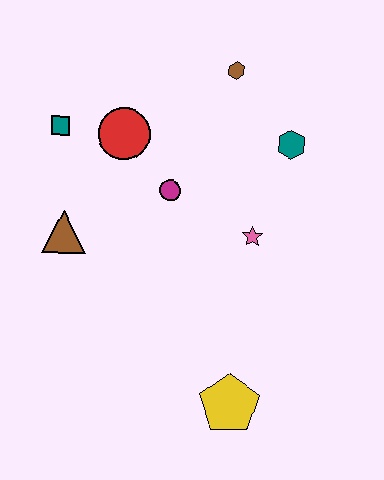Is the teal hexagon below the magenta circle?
No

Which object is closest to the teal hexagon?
The brown hexagon is closest to the teal hexagon.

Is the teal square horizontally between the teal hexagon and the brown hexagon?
No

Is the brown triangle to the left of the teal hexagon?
Yes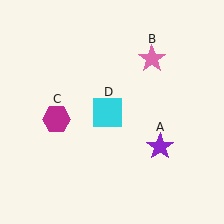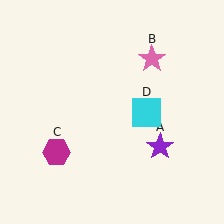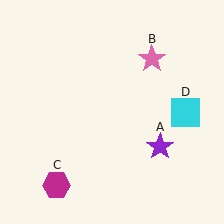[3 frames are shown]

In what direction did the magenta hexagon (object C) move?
The magenta hexagon (object C) moved down.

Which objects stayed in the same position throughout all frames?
Purple star (object A) and pink star (object B) remained stationary.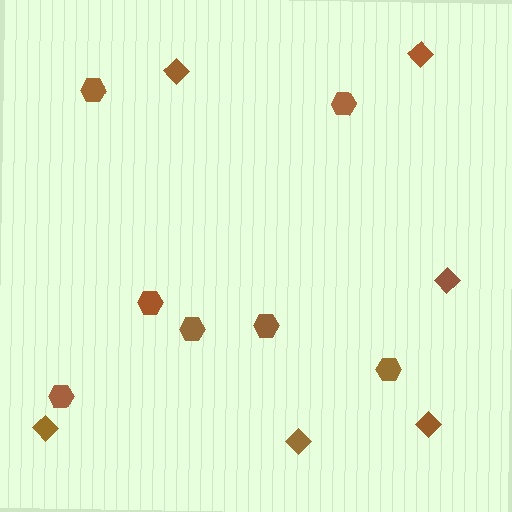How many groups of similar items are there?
There are 2 groups: one group of hexagons (7) and one group of diamonds (6).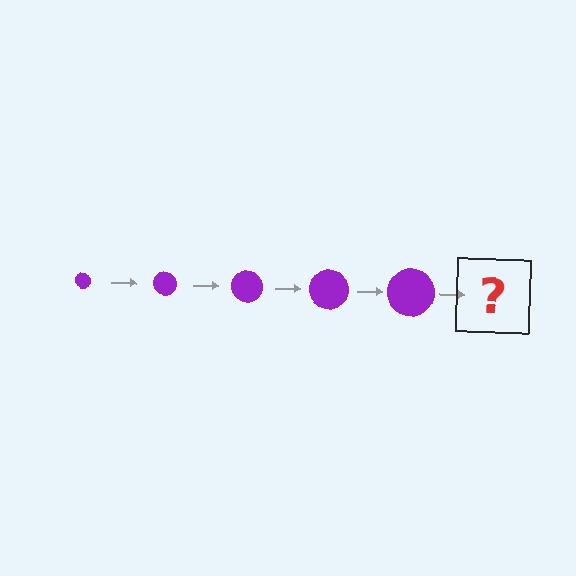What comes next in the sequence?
The next element should be a purple circle, larger than the previous one.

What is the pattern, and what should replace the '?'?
The pattern is that the circle gets progressively larger each step. The '?' should be a purple circle, larger than the previous one.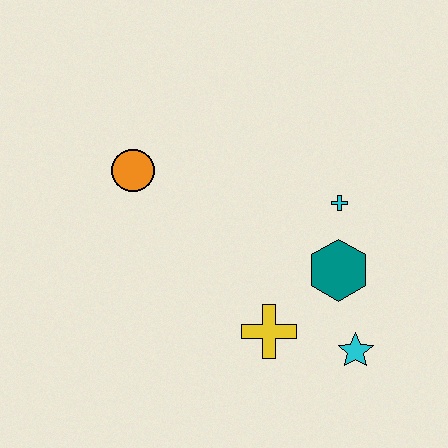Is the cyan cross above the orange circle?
No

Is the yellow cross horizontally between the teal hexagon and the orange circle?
Yes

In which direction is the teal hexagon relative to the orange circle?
The teal hexagon is to the right of the orange circle.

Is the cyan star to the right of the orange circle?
Yes